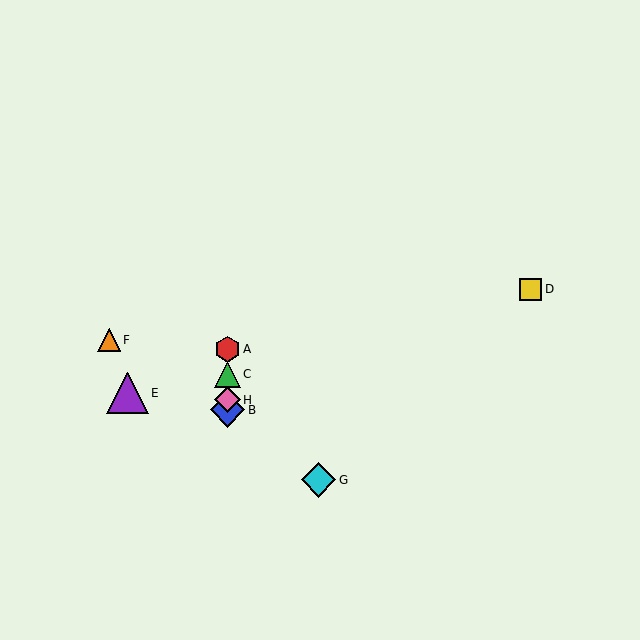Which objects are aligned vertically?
Objects A, B, C, H are aligned vertically.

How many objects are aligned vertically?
4 objects (A, B, C, H) are aligned vertically.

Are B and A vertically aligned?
Yes, both are at x≈227.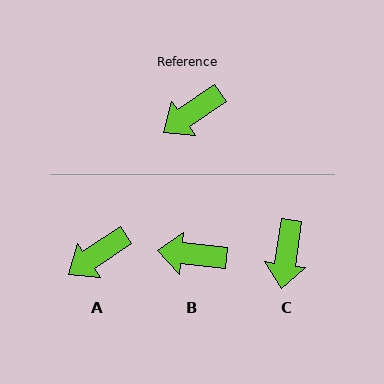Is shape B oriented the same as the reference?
No, it is off by about 41 degrees.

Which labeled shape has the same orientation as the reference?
A.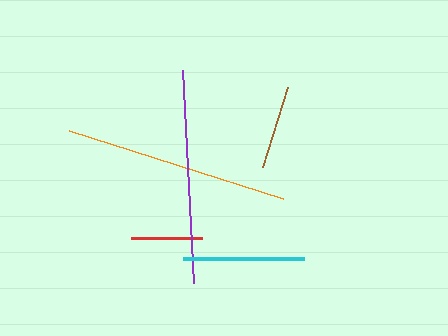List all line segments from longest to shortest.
From longest to shortest: orange, purple, cyan, brown, red.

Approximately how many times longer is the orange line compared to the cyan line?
The orange line is approximately 1.9 times the length of the cyan line.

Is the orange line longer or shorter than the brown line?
The orange line is longer than the brown line.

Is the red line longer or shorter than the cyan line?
The cyan line is longer than the red line.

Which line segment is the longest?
The orange line is the longest at approximately 225 pixels.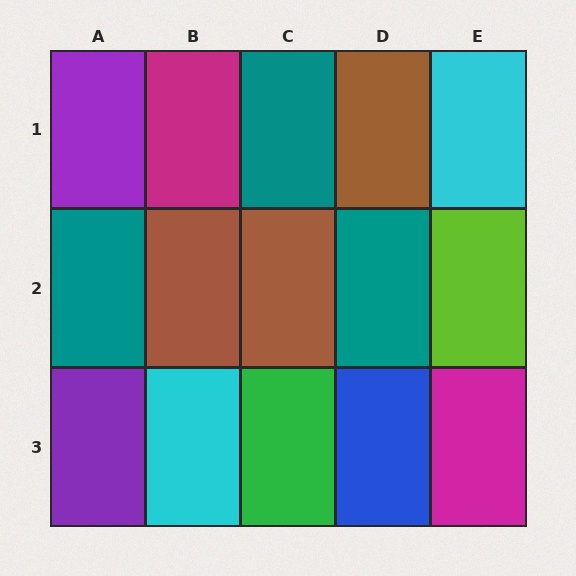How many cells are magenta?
2 cells are magenta.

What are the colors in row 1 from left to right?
Purple, magenta, teal, brown, cyan.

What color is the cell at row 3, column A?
Purple.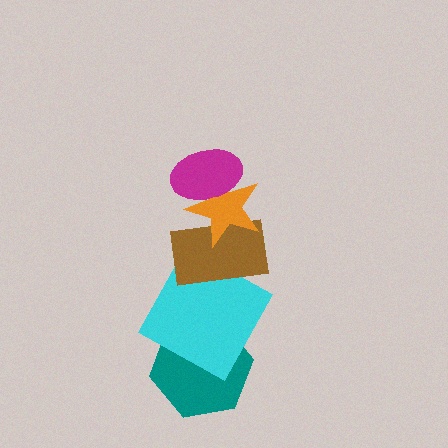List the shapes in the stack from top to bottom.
From top to bottom: the magenta ellipse, the orange star, the brown rectangle, the cyan square, the teal hexagon.